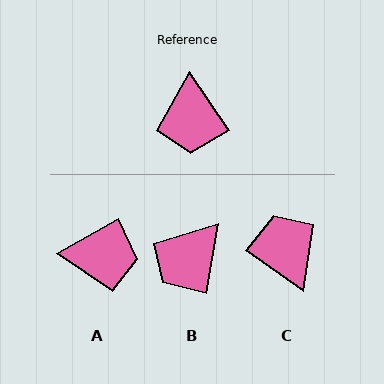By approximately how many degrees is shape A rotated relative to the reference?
Approximately 86 degrees counter-clockwise.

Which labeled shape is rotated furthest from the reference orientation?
C, about 159 degrees away.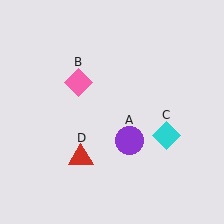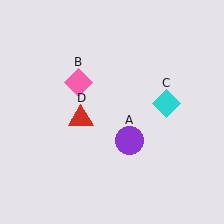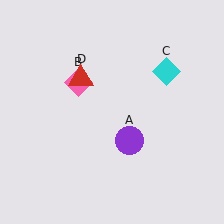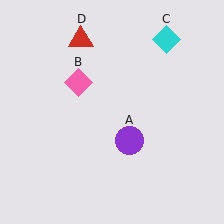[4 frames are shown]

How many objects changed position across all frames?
2 objects changed position: cyan diamond (object C), red triangle (object D).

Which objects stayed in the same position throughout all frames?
Purple circle (object A) and pink diamond (object B) remained stationary.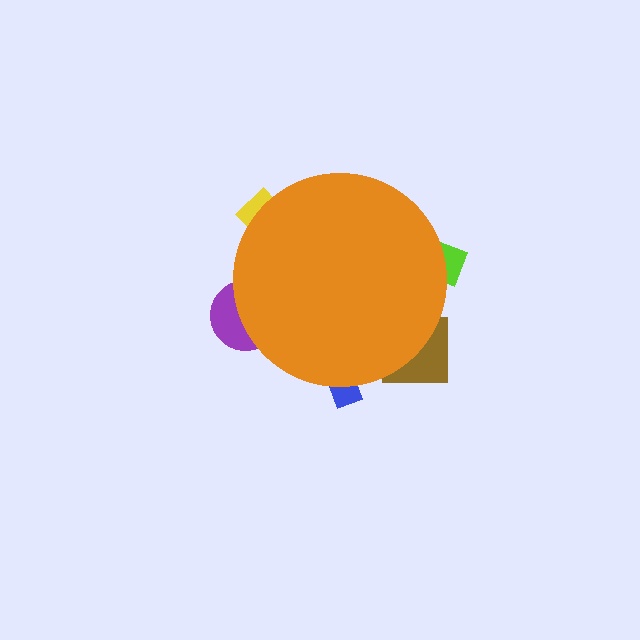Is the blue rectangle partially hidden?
Yes, the blue rectangle is partially hidden behind the orange circle.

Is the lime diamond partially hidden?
Yes, the lime diamond is partially hidden behind the orange circle.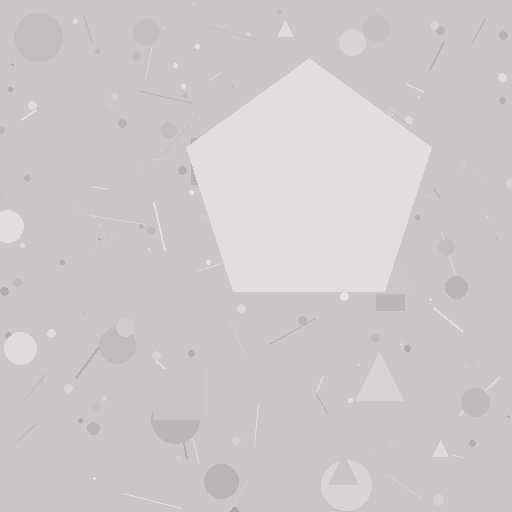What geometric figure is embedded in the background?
A pentagon is embedded in the background.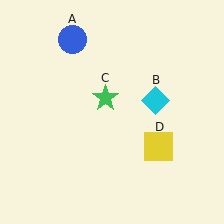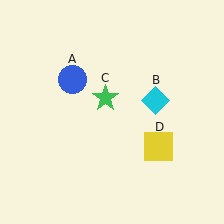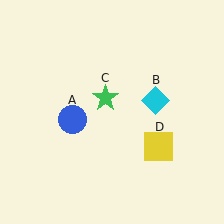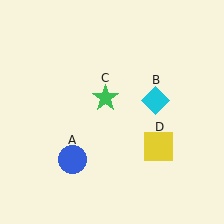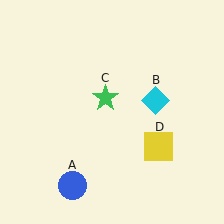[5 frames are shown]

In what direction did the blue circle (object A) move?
The blue circle (object A) moved down.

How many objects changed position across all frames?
1 object changed position: blue circle (object A).